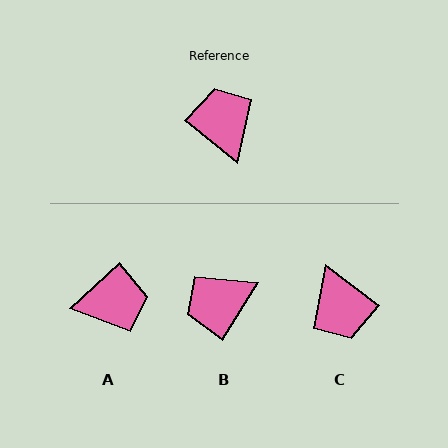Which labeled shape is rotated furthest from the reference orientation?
C, about 178 degrees away.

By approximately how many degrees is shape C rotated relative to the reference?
Approximately 178 degrees clockwise.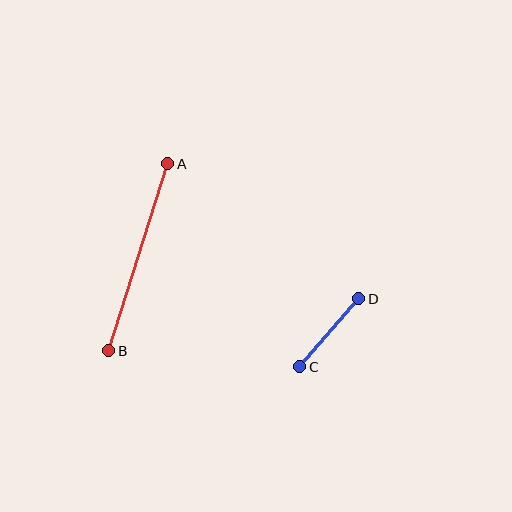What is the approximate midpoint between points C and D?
The midpoint is at approximately (329, 333) pixels.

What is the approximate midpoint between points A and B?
The midpoint is at approximately (138, 257) pixels.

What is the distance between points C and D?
The distance is approximately 90 pixels.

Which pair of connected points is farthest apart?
Points A and B are farthest apart.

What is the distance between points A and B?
The distance is approximately 196 pixels.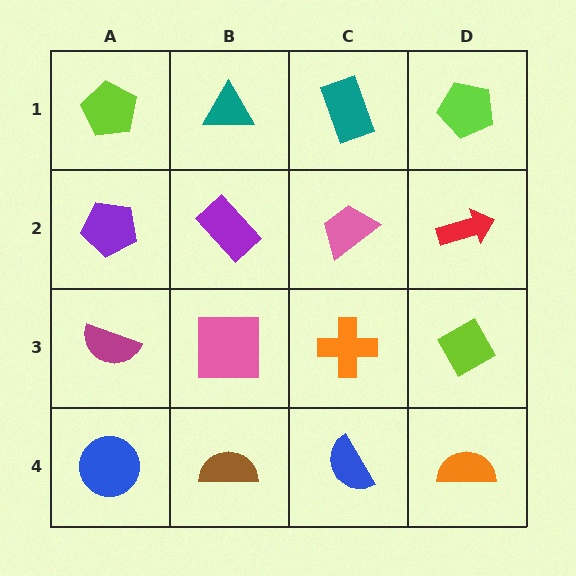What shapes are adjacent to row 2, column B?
A teal triangle (row 1, column B), a pink square (row 3, column B), a purple pentagon (row 2, column A), a pink trapezoid (row 2, column C).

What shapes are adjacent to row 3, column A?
A purple pentagon (row 2, column A), a blue circle (row 4, column A), a pink square (row 3, column B).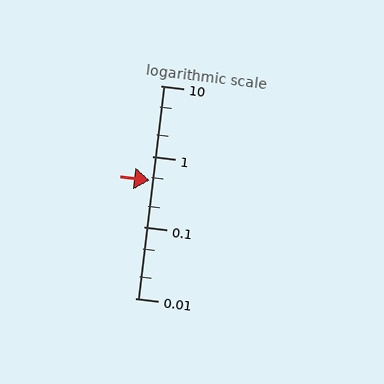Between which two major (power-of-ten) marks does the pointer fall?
The pointer is between 0.1 and 1.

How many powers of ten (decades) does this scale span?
The scale spans 3 decades, from 0.01 to 10.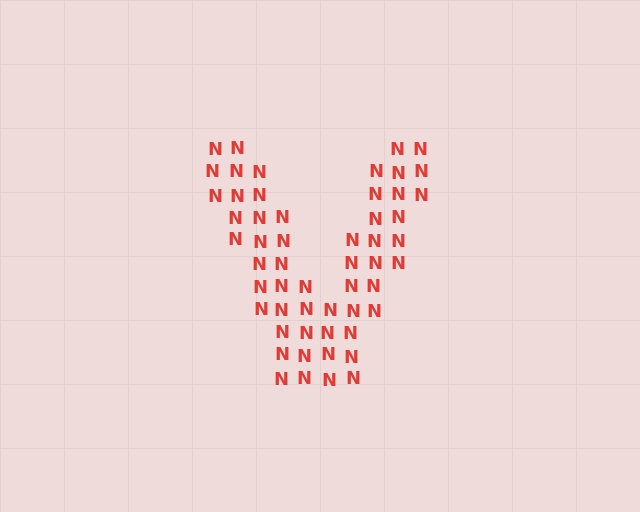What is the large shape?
The large shape is the letter V.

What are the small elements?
The small elements are letter N's.